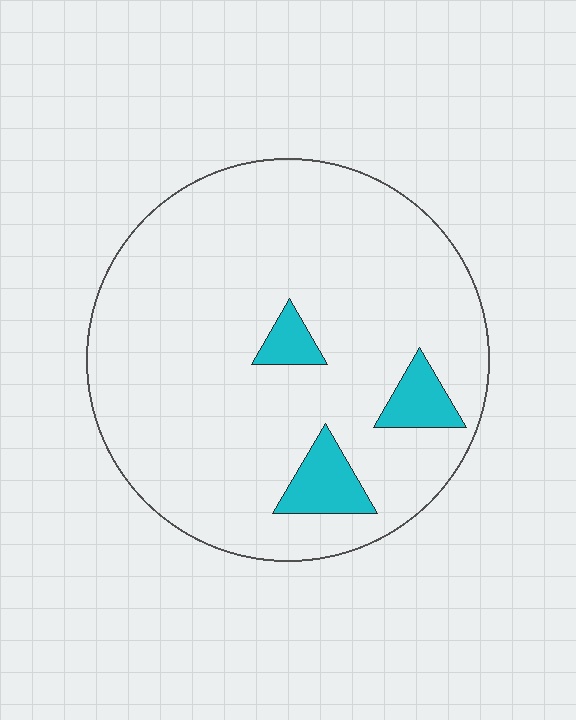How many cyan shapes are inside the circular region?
3.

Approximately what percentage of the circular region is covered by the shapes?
Approximately 10%.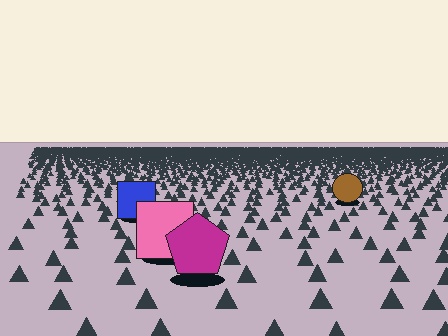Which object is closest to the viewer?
The magenta pentagon is closest. The texture marks near it are larger and more spread out.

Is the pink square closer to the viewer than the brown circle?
Yes. The pink square is closer — you can tell from the texture gradient: the ground texture is coarser near it.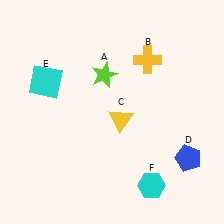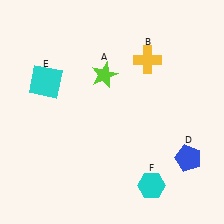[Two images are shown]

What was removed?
The yellow triangle (C) was removed in Image 2.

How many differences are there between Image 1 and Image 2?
There is 1 difference between the two images.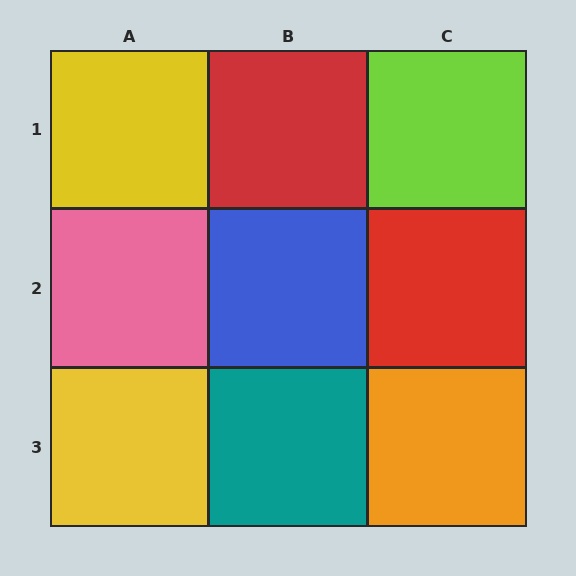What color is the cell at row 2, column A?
Pink.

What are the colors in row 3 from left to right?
Yellow, teal, orange.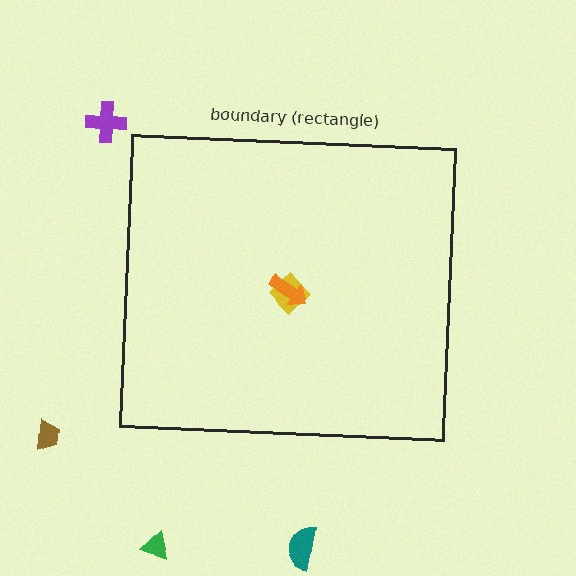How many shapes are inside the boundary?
2 inside, 4 outside.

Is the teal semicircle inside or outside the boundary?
Outside.